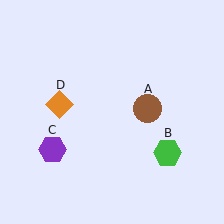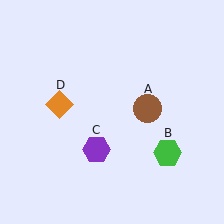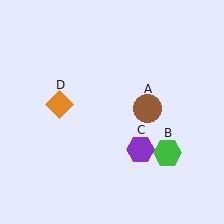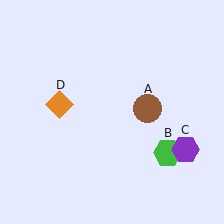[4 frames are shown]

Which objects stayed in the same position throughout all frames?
Brown circle (object A) and green hexagon (object B) and orange diamond (object D) remained stationary.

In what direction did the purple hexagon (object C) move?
The purple hexagon (object C) moved right.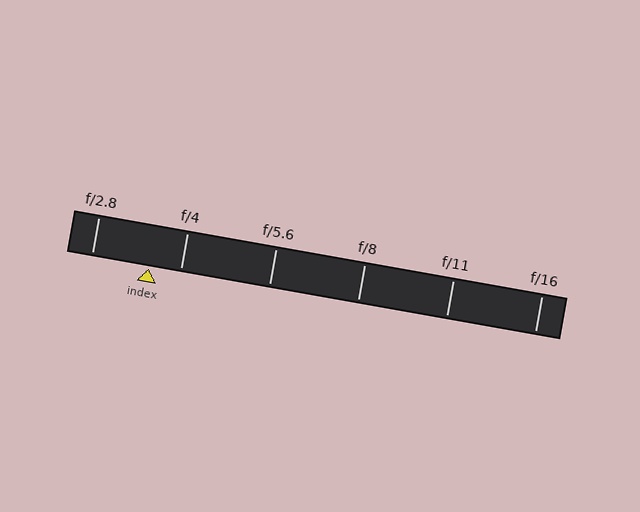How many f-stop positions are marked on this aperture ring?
There are 6 f-stop positions marked.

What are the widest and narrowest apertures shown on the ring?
The widest aperture shown is f/2.8 and the narrowest is f/16.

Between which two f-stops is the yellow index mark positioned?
The index mark is between f/2.8 and f/4.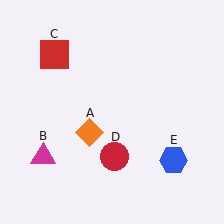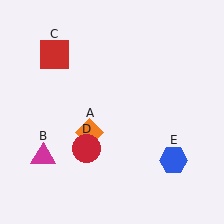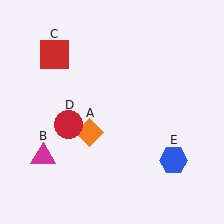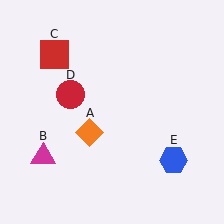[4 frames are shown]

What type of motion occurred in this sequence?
The red circle (object D) rotated clockwise around the center of the scene.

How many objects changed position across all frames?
1 object changed position: red circle (object D).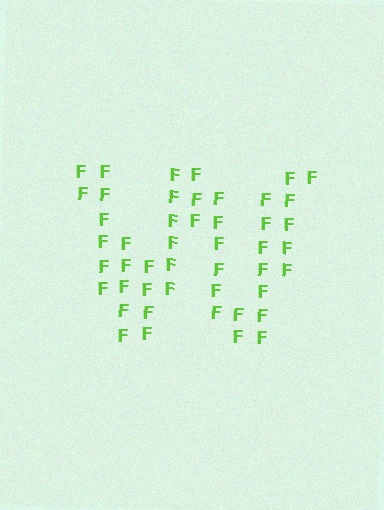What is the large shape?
The large shape is the letter W.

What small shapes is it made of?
It is made of small letter F's.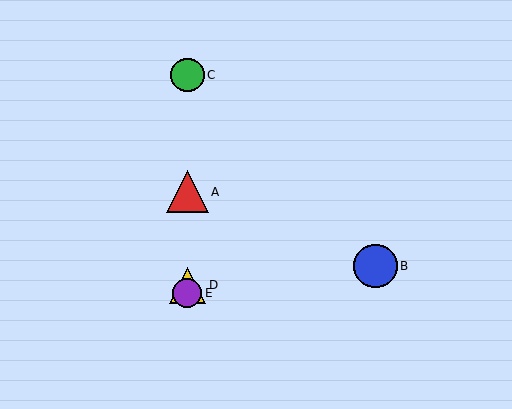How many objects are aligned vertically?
4 objects (A, C, D, E) are aligned vertically.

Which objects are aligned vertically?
Objects A, C, D, E are aligned vertically.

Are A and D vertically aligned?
Yes, both are at x≈187.